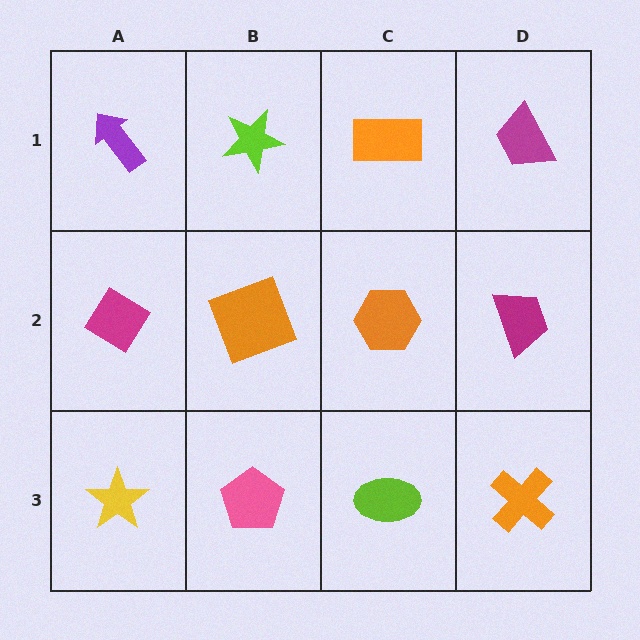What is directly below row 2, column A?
A yellow star.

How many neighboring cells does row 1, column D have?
2.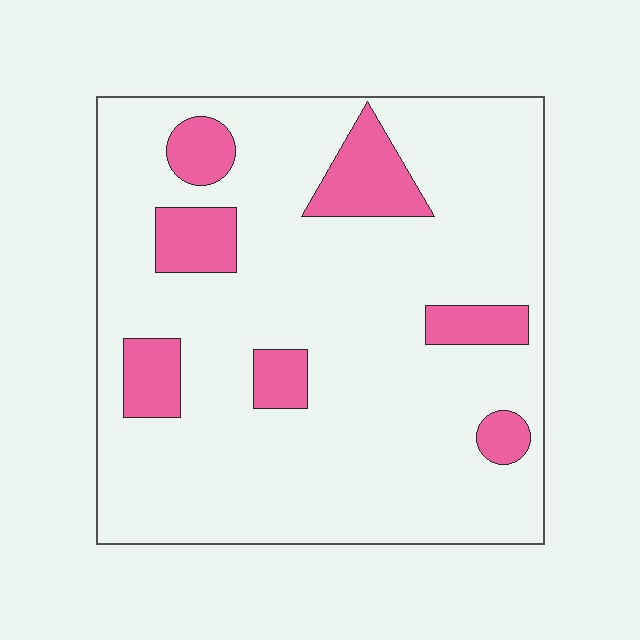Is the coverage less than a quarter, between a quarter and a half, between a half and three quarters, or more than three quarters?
Less than a quarter.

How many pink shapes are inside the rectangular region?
7.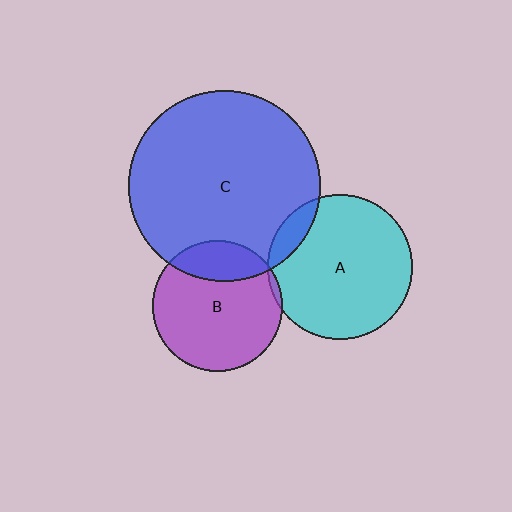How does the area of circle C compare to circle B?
Approximately 2.2 times.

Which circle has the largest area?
Circle C (blue).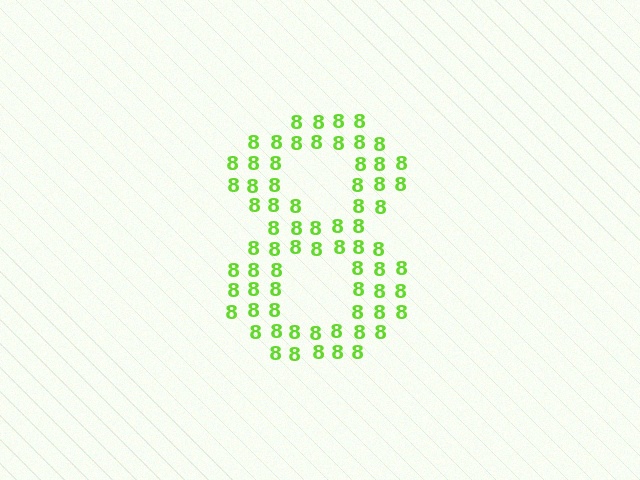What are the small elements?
The small elements are digit 8's.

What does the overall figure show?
The overall figure shows the digit 8.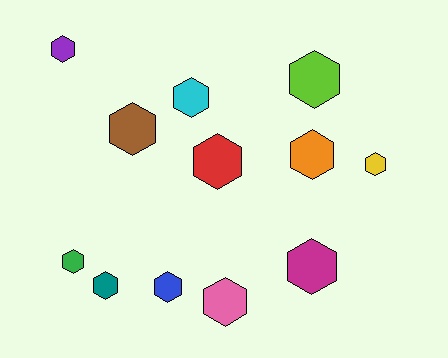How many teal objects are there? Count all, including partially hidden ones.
There is 1 teal object.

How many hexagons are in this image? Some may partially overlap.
There are 12 hexagons.